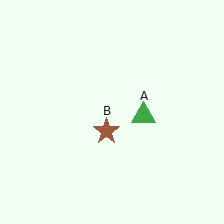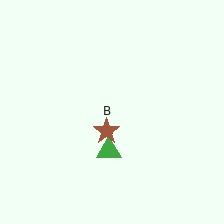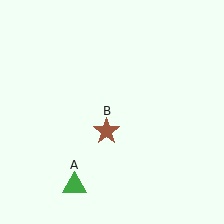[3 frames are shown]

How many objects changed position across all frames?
1 object changed position: green triangle (object A).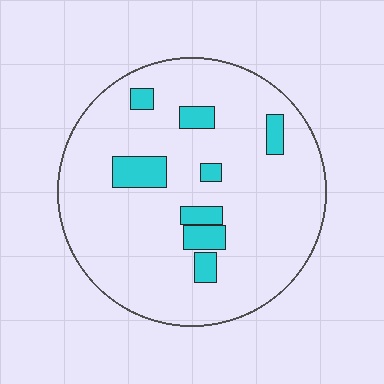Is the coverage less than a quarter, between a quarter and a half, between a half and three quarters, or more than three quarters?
Less than a quarter.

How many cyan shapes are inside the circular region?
8.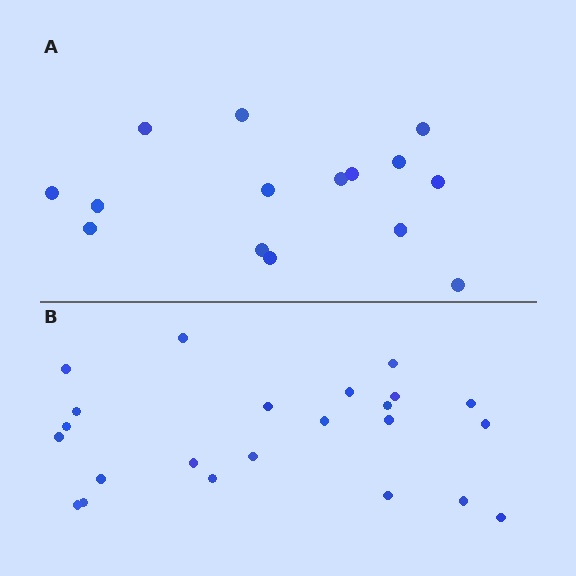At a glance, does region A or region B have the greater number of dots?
Region B (the bottom region) has more dots.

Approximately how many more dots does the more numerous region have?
Region B has roughly 8 or so more dots than region A.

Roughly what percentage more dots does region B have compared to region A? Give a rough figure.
About 55% more.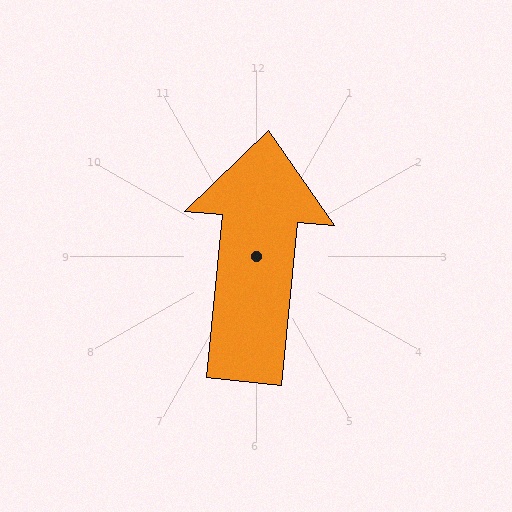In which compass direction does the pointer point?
North.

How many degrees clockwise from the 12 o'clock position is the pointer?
Approximately 6 degrees.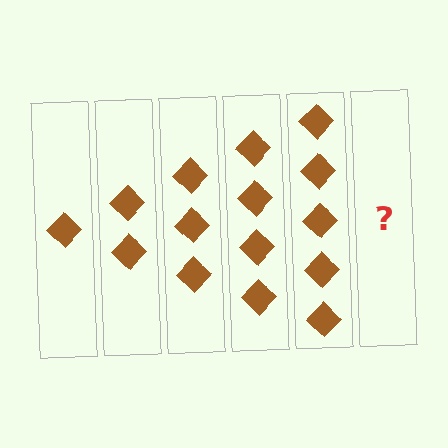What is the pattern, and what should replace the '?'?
The pattern is that each step adds one more diamond. The '?' should be 6 diamonds.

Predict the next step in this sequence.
The next step is 6 diamonds.